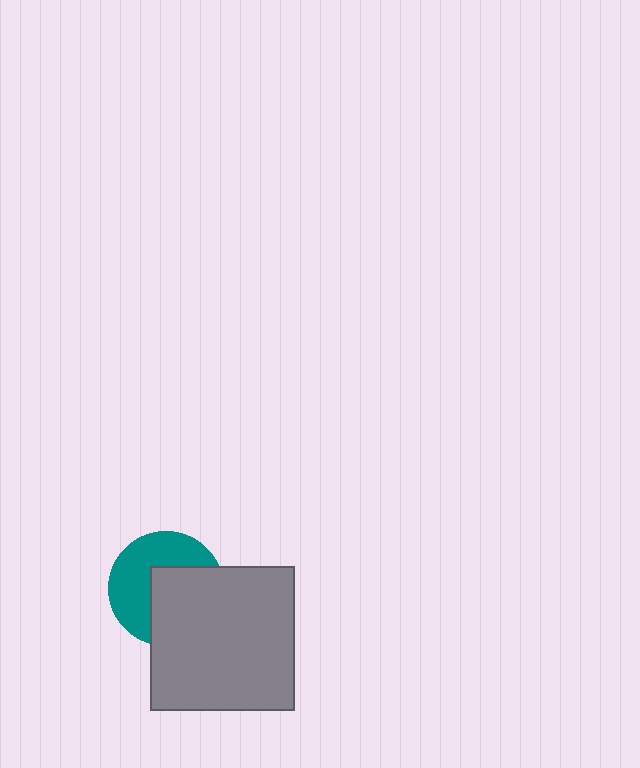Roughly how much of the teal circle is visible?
About half of it is visible (roughly 50%).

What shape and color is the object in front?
The object in front is a gray square.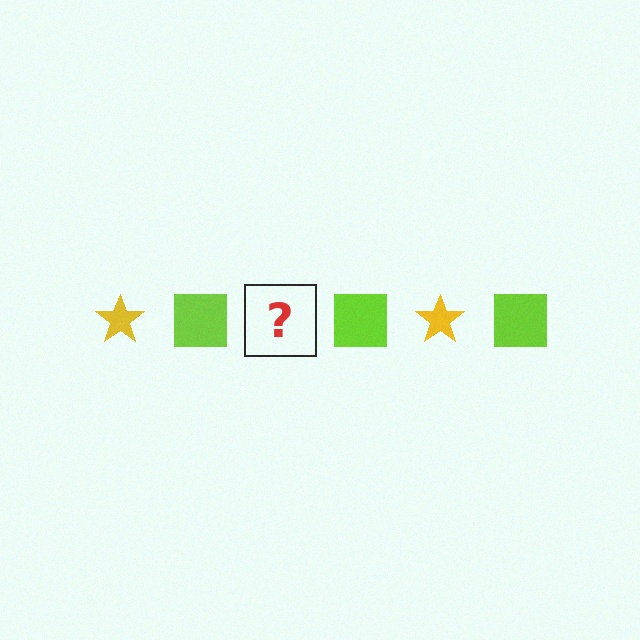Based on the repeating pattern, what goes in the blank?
The blank should be a yellow star.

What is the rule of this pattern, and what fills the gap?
The rule is that the pattern alternates between yellow star and lime square. The gap should be filled with a yellow star.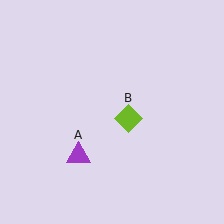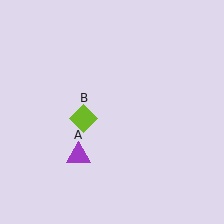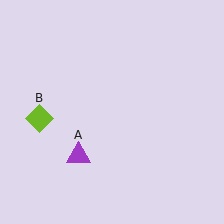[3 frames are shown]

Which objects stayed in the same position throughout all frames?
Purple triangle (object A) remained stationary.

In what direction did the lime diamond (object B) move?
The lime diamond (object B) moved left.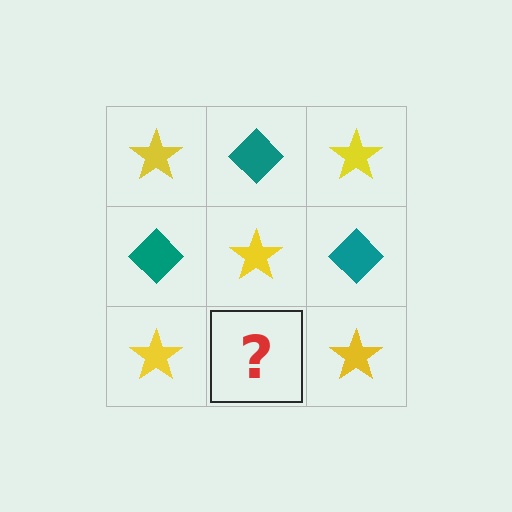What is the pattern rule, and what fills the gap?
The rule is that it alternates yellow star and teal diamond in a checkerboard pattern. The gap should be filled with a teal diamond.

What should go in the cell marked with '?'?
The missing cell should contain a teal diamond.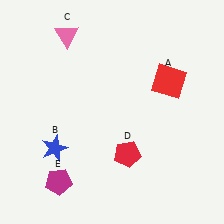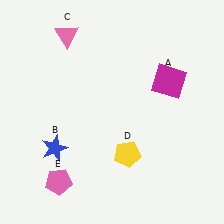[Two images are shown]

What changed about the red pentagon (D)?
In Image 1, D is red. In Image 2, it changed to yellow.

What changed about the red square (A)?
In Image 1, A is red. In Image 2, it changed to magenta.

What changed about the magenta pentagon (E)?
In Image 1, E is magenta. In Image 2, it changed to pink.